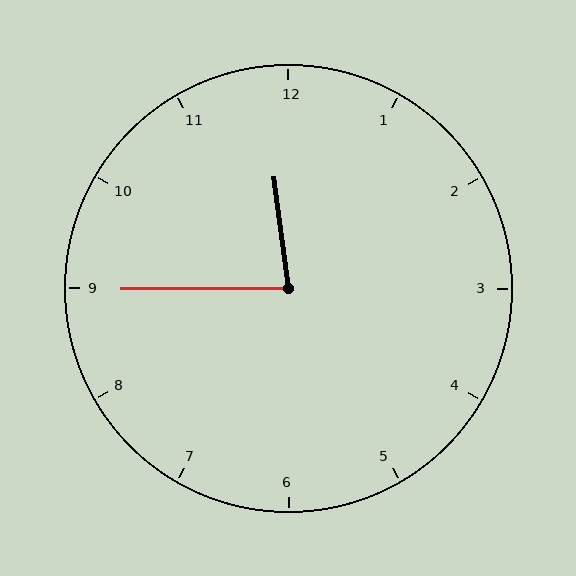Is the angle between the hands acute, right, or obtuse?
It is acute.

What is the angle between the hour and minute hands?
Approximately 82 degrees.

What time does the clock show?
11:45.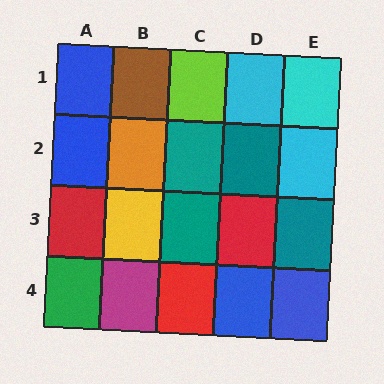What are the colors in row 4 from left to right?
Green, magenta, red, blue, blue.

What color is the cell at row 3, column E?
Teal.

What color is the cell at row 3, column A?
Red.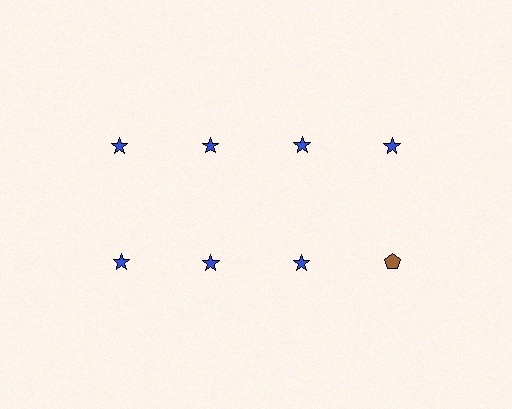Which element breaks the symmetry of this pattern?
The brown pentagon in the second row, second from right column breaks the symmetry. All other shapes are blue stars.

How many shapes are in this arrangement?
There are 8 shapes arranged in a grid pattern.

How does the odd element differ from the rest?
It differs in both color (brown instead of blue) and shape (pentagon instead of star).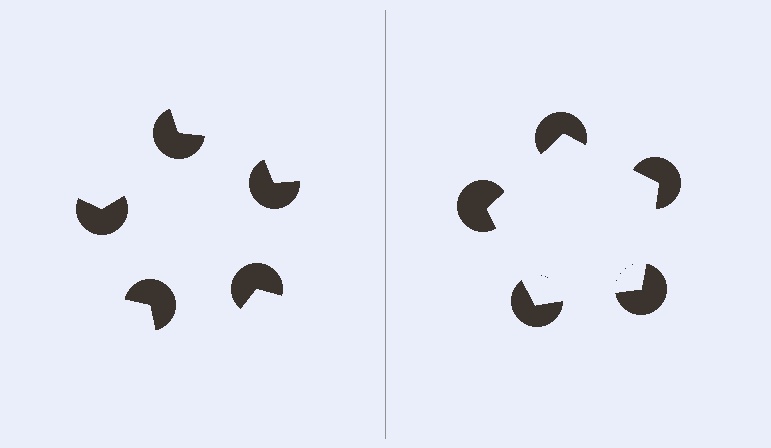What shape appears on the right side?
An illusory pentagon.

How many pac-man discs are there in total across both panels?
10 — 5 on each side.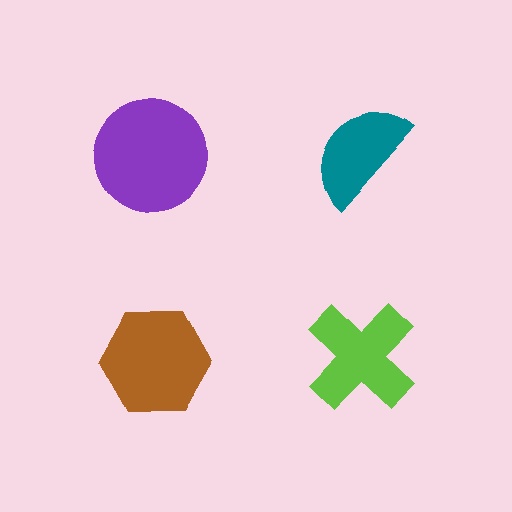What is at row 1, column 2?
A teal semicircle.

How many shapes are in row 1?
2 shapes.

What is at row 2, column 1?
A brown hexagon.